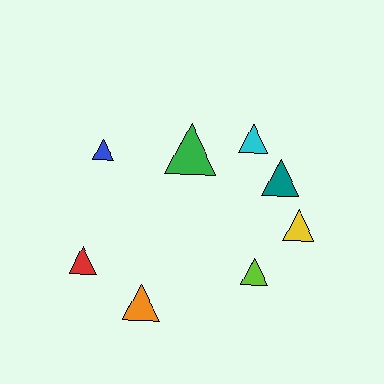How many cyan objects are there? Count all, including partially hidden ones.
There is 1 cyan object.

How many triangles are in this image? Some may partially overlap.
There are 8 triangles.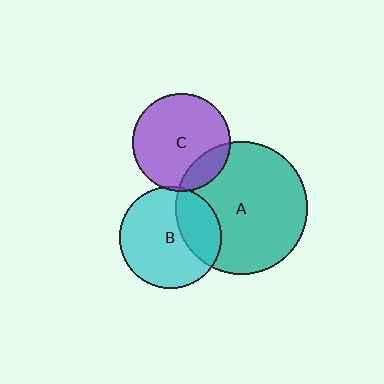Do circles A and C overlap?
Yes.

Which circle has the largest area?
Circle A (teal).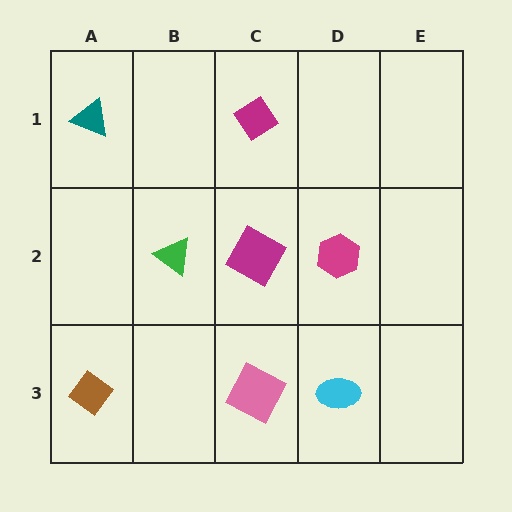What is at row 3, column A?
A brown diamond.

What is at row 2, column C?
A magenta square.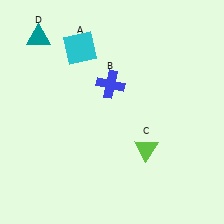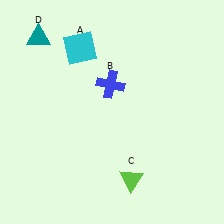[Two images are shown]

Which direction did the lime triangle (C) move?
The lime triangle (C) moved down.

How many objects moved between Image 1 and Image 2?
1 object moved between the two images.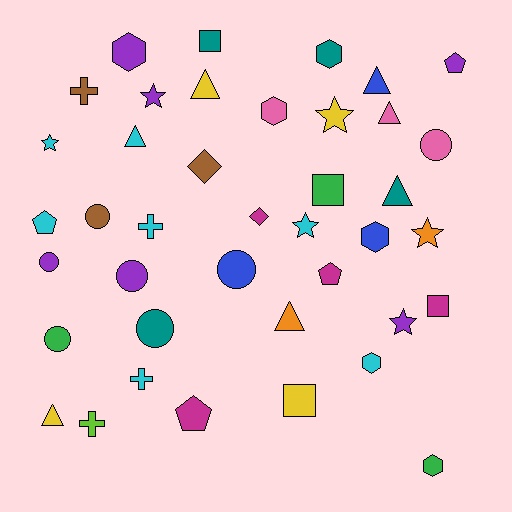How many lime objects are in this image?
There is 1 lime object.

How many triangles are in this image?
There are 7 triangles.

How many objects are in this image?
There are 40 objects.